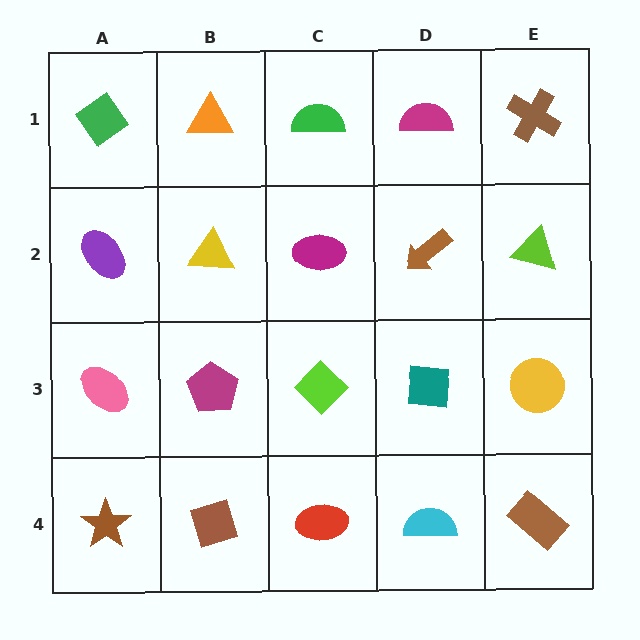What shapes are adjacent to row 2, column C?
A green semicircle (row 1, column C), a lime diamond (row 3, column C), a yellow triangle (row 2, column B), a brown arrow (row 2, column D).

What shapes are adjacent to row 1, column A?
A purple ellipse (row 2, column A), an orange triangle (row 1, column B).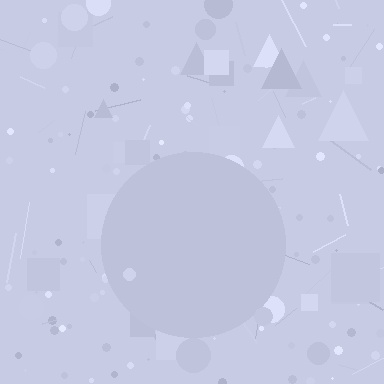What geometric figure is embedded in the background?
A circle is embedded in the background.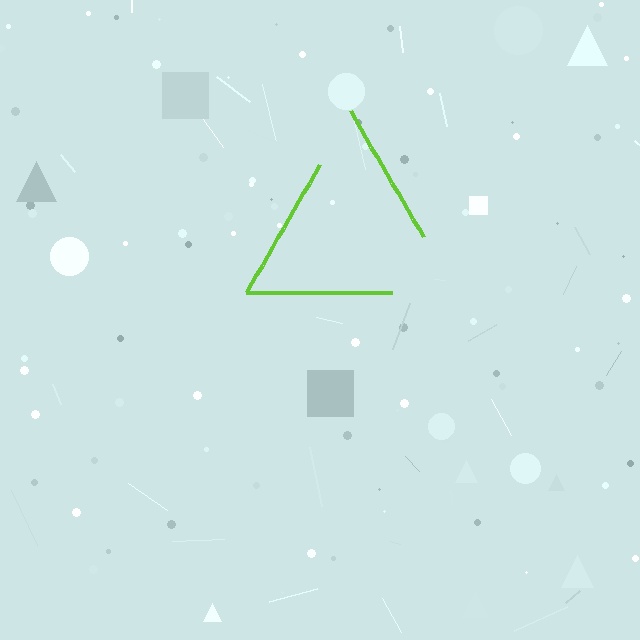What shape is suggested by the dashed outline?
The dashed outline suggests a triangle.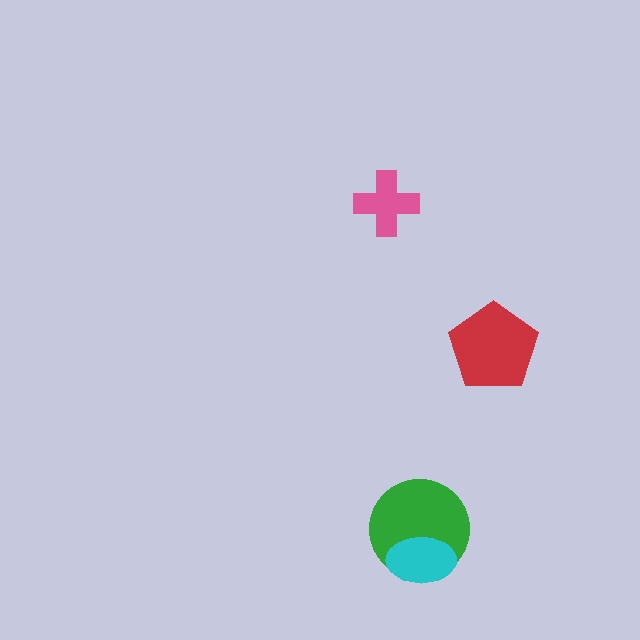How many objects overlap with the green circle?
1 object overlaps with the green circle.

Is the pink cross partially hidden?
No, no other shape covers it.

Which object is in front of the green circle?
The cyan ellipse is in front of the green circle.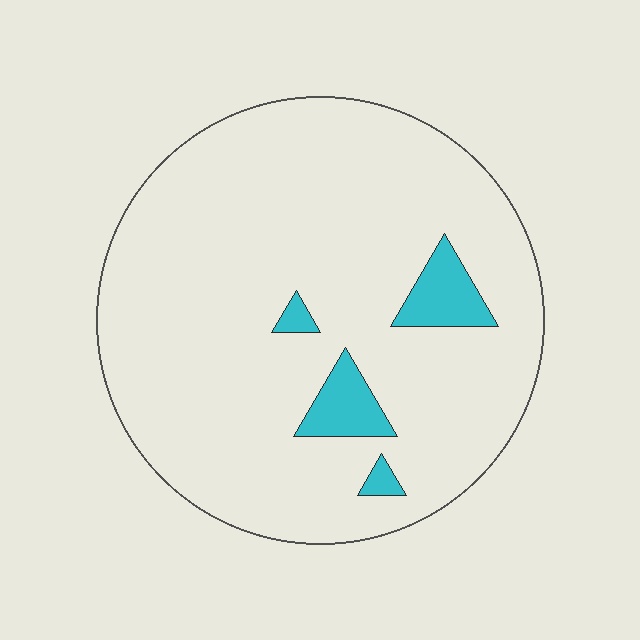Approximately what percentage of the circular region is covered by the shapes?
Approximately 10%.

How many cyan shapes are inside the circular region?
4.